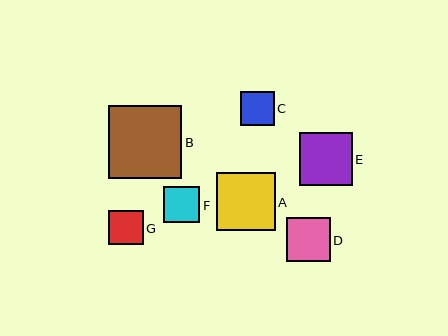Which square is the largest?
Square B is the largest with a size of approximately 73 pixels.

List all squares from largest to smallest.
From largest to smallest: B, A, E, D, F, G, C.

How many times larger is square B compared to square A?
Square B is approximately 1.3 times the size of square A.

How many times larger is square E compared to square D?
Square E is approximately 1.2 times the size of square D.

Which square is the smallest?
Square C is the smallest with a size of approximately 34 pixels.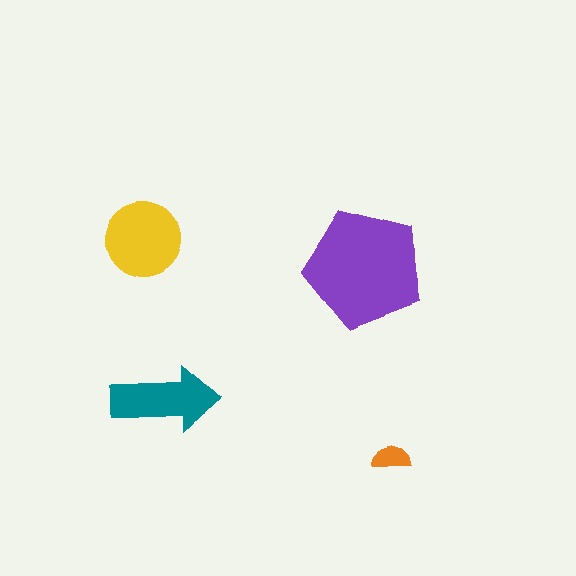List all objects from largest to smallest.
The purple pentagon, the yellow circle, the teal arrow, the orange semicircle.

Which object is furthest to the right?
The orange semicircle is rightmost.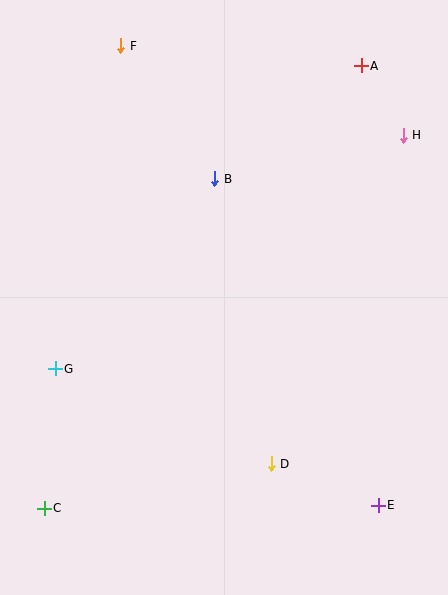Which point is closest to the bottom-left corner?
Point C is closest to the bottom-left corner.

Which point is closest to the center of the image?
Point B at (215, 179) is closest to the center.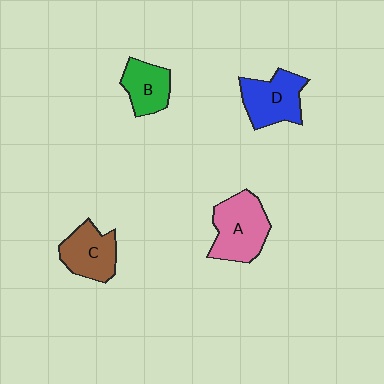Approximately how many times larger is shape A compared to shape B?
Approximately 1.6 times.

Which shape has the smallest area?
Shape B (green).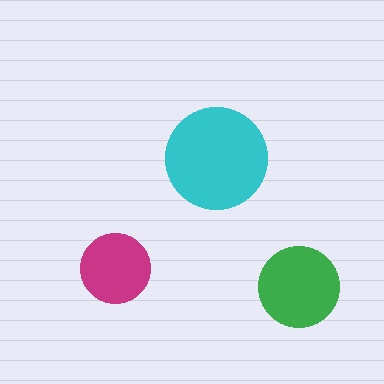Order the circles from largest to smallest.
the cyan one, the green one, the magenta one.